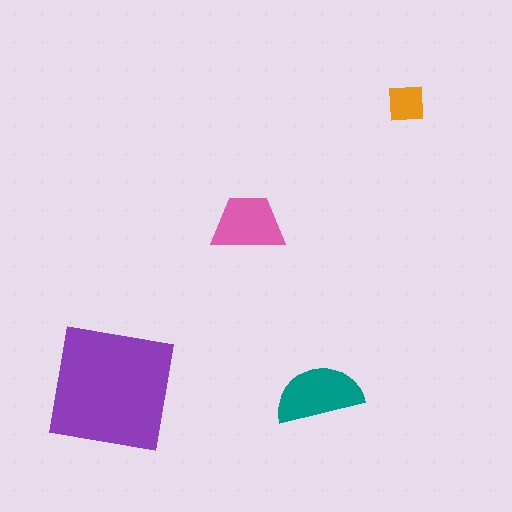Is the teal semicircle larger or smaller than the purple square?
Smaller.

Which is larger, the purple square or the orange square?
The purple square.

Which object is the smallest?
The orange square.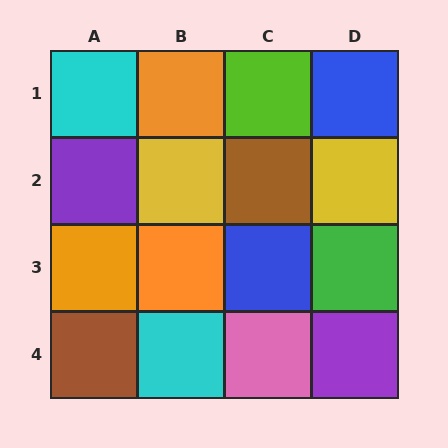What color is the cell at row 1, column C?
Lime.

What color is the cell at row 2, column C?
Brown.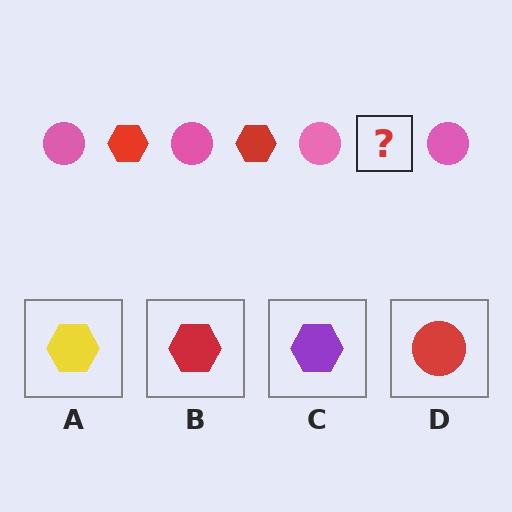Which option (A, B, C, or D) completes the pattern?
B.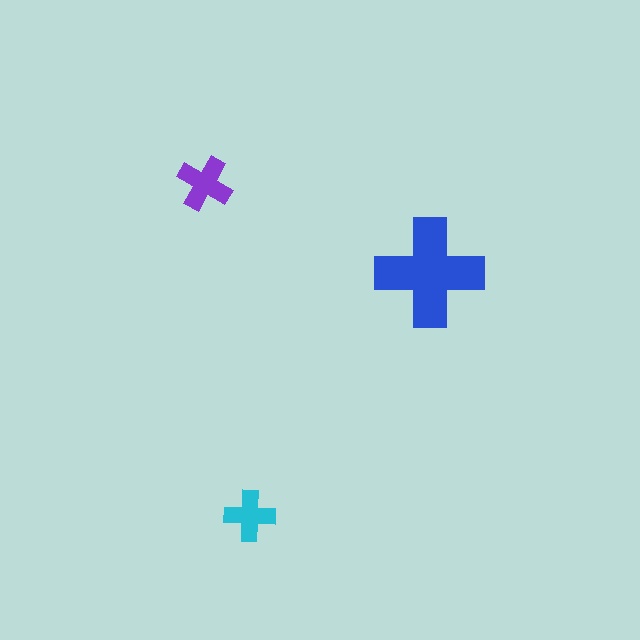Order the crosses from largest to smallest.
the blue one, the purple one, the cyan one.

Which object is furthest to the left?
The purple cross is leftmost.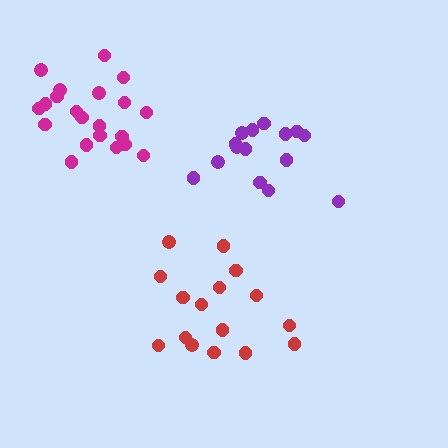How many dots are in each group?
Group 1: 16 dots, Group 2: 21 dots, Group 3: 15 dots (52 total).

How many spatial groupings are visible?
There are 3 spatial groupings.